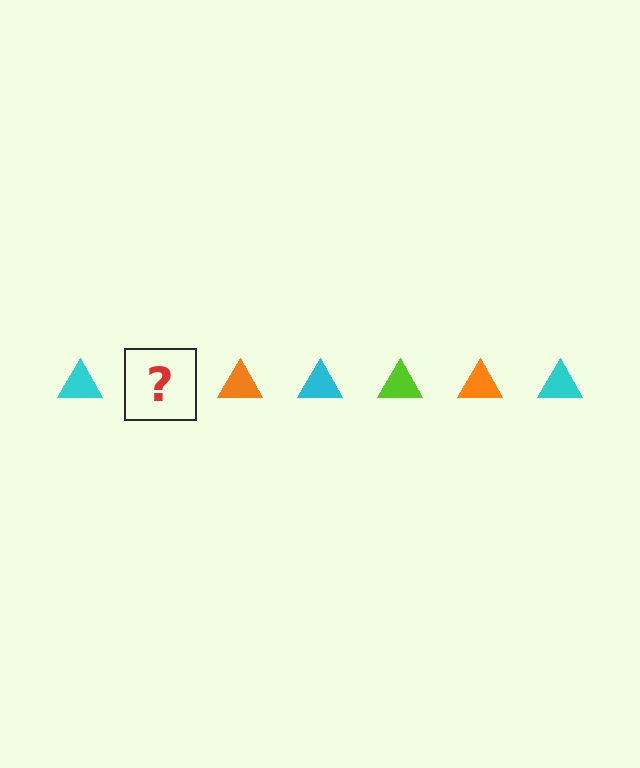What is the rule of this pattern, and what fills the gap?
The rule is that the pattern cycles through cyan, lime, orange triangles. The gap should be filled with a lime triangle.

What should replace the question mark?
The question mark should be replaced with a lime triangle.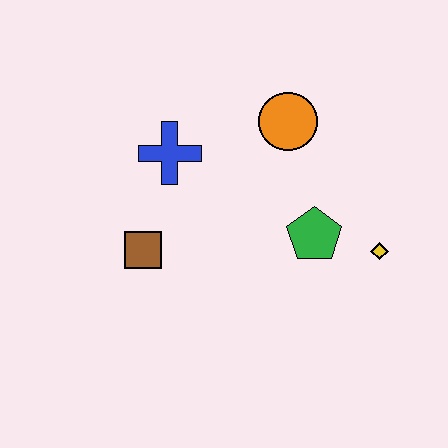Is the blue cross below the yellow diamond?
No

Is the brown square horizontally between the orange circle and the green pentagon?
No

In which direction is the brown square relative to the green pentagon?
The brown square is to the left of the green pentagon.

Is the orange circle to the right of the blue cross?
Yes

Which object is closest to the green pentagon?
The yellow diamond is closest to the green pentagon.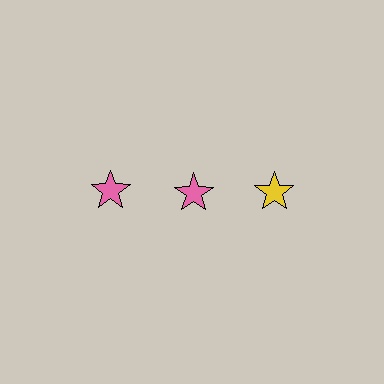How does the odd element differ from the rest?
It has a different color: yellow instead of pink.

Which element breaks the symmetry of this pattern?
The yellow star in the top row, center column breaks the symmetry. All other shapes are pink stars.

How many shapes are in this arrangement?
There are 3 shapes arranged in a grid pattern.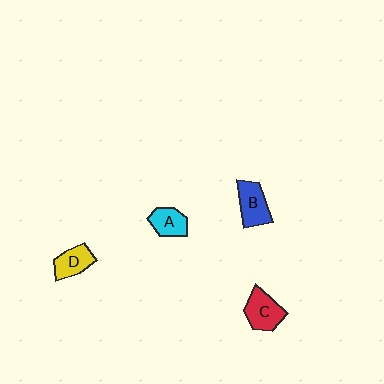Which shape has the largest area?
Shape C (red).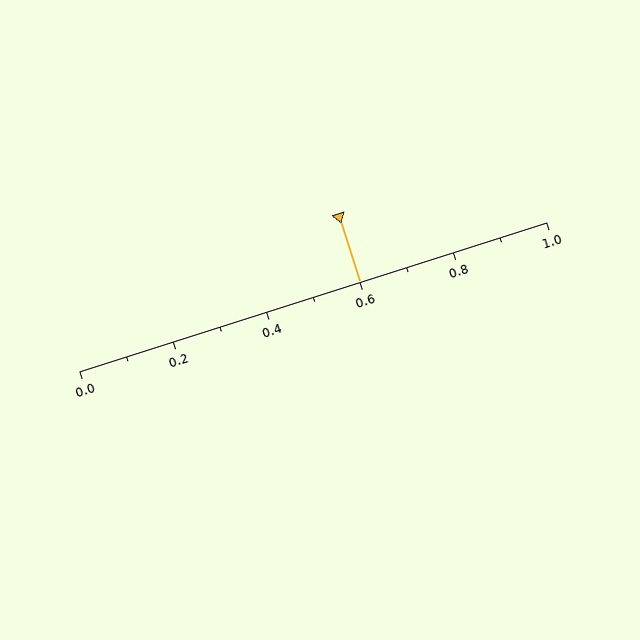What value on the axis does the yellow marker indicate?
The marker indicates approximately 0.6.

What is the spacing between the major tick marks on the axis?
The major ticks are spaced 0.2 apart.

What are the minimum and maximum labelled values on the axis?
The axis runs from 0.0 to 1.0.